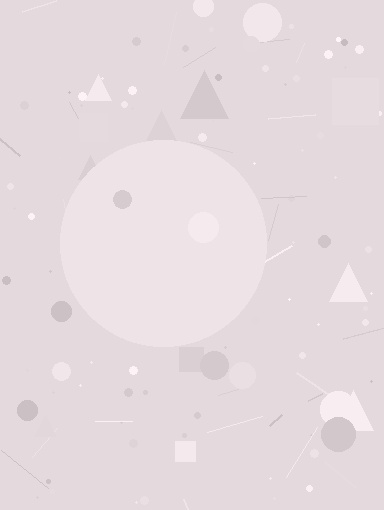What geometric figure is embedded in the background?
A circle is embedded in the background.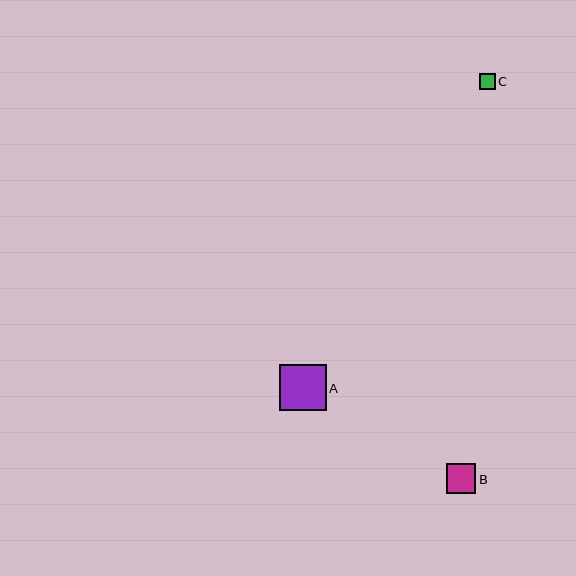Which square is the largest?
Square A is the largest with a size of approximately 46 pixels.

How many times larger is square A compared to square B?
Square A is approximately 1.6 times the size of square B.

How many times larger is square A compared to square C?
Square A is approximately 3.0 times the size of square C.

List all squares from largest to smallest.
From largest to smallest: A, B, C.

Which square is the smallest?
Square C is the smallest with a size of approximately 15 pixels.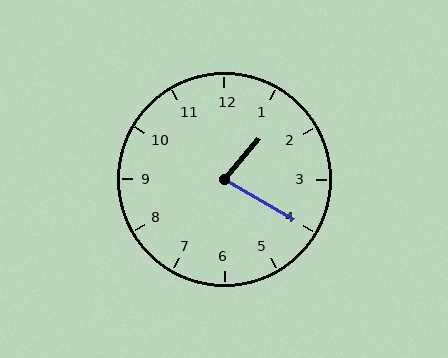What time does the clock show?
1:20.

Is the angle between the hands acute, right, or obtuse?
It is acute.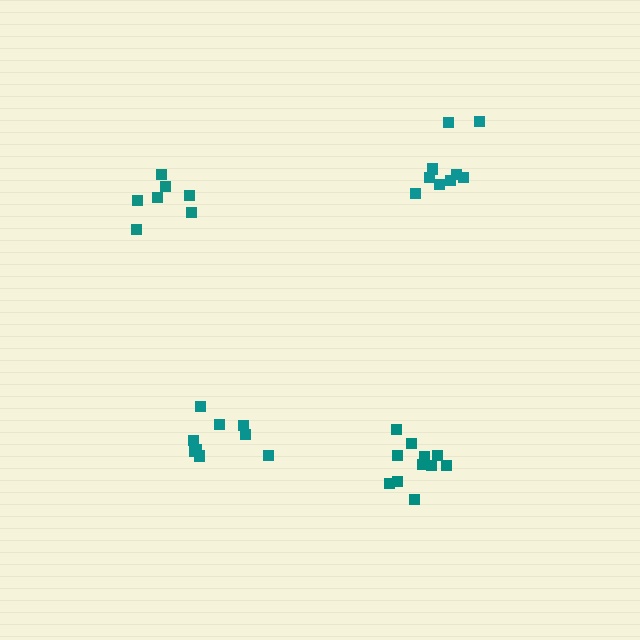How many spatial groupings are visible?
There are 4 spatial groupings.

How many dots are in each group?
Group 1: 9 dots, Group 2: 11 dots, Group 3: 7 dots, Group 4: 9 dots (36 total).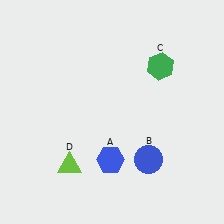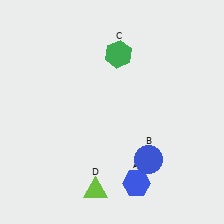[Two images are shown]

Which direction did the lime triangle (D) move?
The lime triangle (D) moved right.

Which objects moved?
The objects that moved are: the blue hexagon (A), the green hexagon (C), the lime triangle (D).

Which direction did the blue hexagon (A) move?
The blue hexagon (A) moved right.